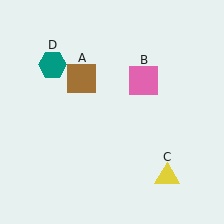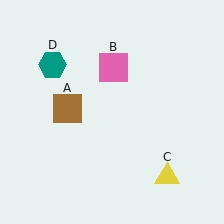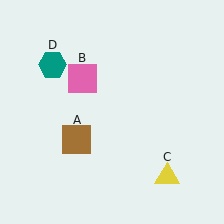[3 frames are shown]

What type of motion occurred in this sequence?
The brown square (object A), pink square (object B) rotated counterclockwise around the center of the scene.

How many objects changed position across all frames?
2 objects changed position: brown square (object A), pink square (object B).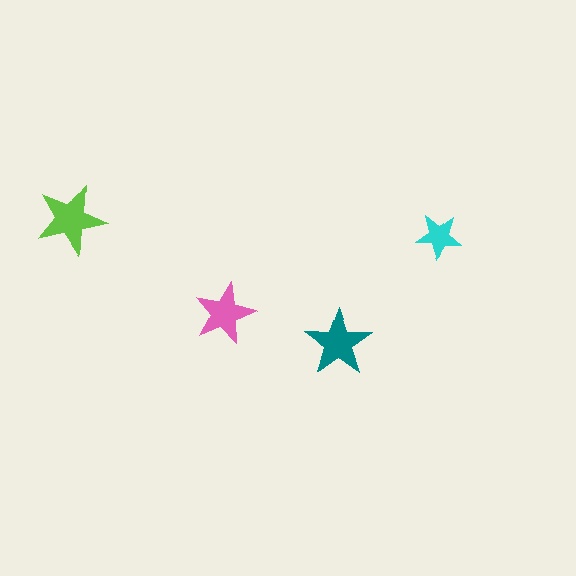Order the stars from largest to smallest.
the lime one, the teal one, the pink one, the cyan one.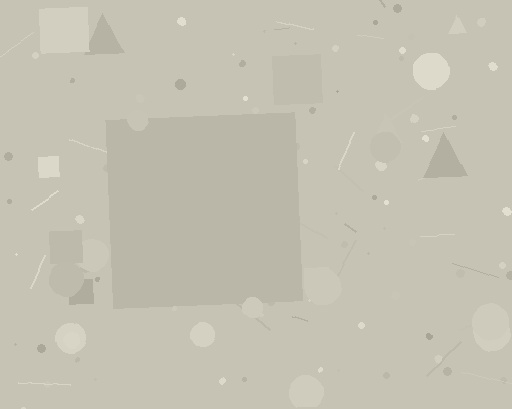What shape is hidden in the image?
A square is hidden in the image.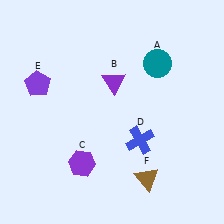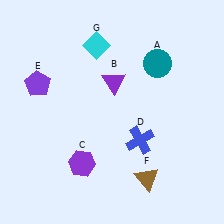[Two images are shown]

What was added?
A cyan diamond (G) was added in Image 2.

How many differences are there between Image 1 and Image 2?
There is 1 difference between the two images.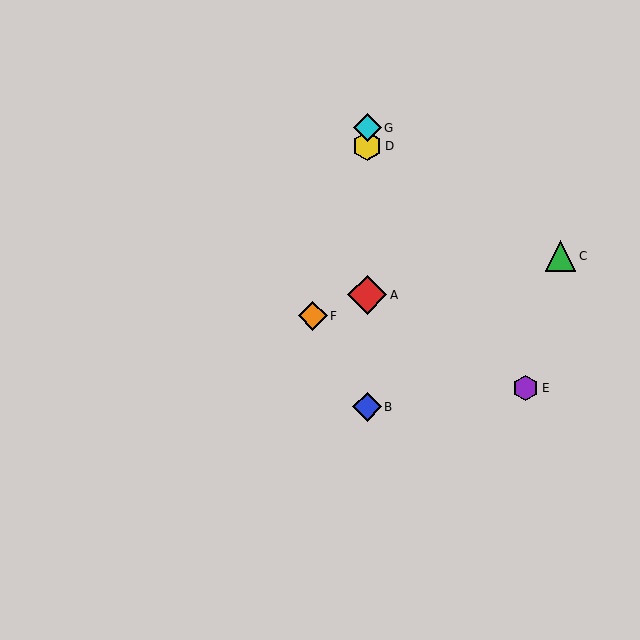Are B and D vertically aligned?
Yes, both are at x≈367.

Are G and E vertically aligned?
No, G is at x≈367 and E is at x≈526.